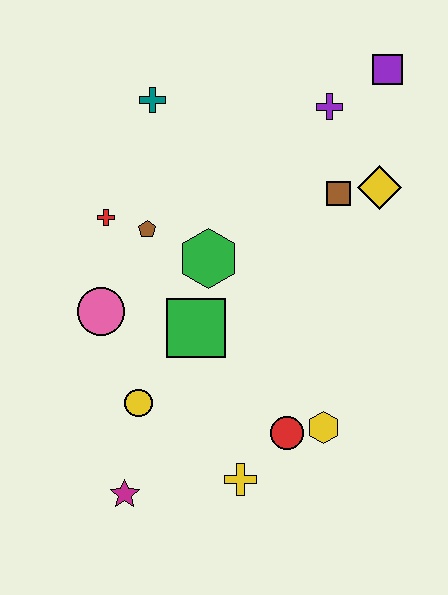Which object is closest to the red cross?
The brown pentagon is closest to the red cross.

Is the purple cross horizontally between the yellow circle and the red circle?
No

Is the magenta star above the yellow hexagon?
No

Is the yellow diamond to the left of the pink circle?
No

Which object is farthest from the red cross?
The purple square is farthest from the red cross.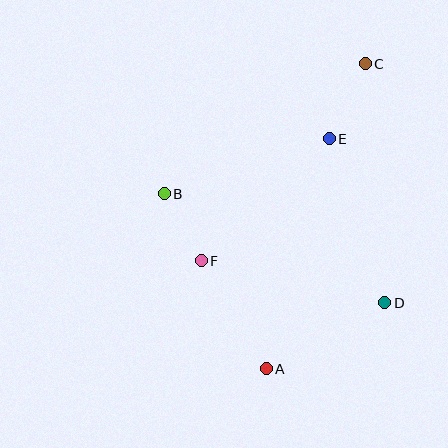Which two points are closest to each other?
Points B and F are closest to each other.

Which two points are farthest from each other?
Points A and C are farthest from each other.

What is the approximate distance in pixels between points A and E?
The distance between A and E is approximately 239 pixels.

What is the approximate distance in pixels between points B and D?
The distance between B and D is approximately 246 pixels.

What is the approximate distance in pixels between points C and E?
The distance between C and E is approximately 83 pixels.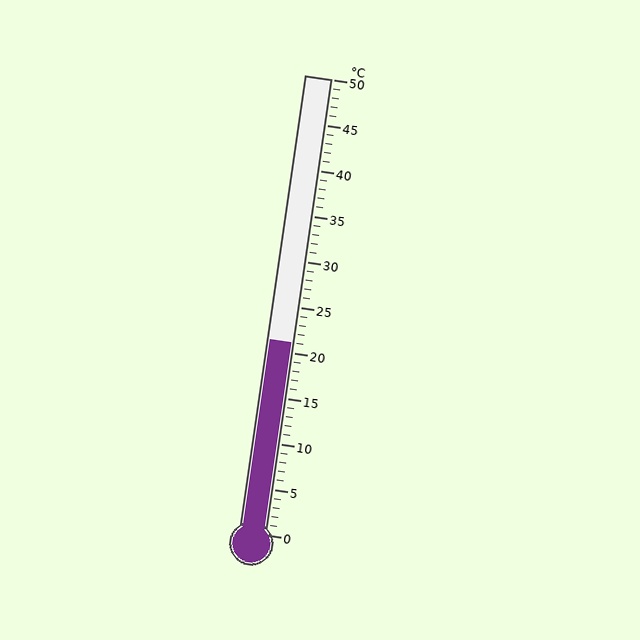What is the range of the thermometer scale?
The thermometer scale ranges from 0°C to 50°C.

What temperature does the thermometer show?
The thermometer shows approximately 21°C.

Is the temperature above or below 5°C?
The temperature is above 5°C.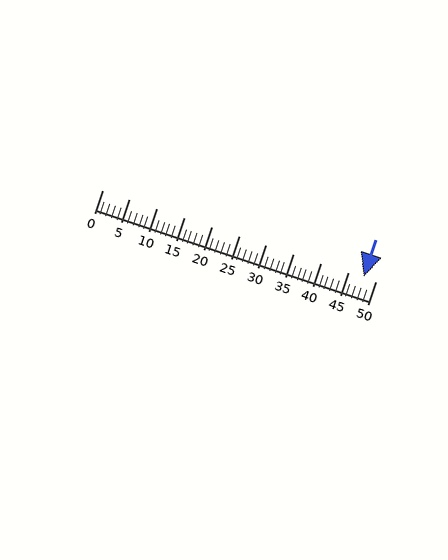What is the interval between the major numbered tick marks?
The major tick marks are spaced 5 units apart.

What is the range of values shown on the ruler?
The ruler shows values from 0 to 50.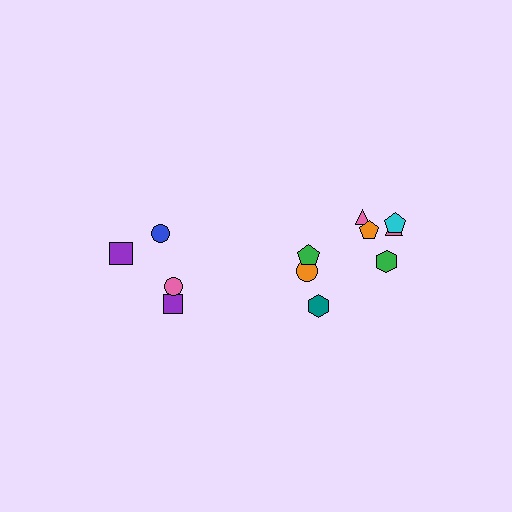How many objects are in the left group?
There are 4 objects.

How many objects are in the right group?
There are 8 objects.